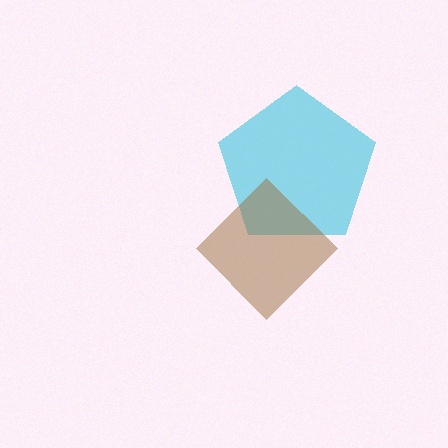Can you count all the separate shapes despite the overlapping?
Yes, there are 2 separate shapes.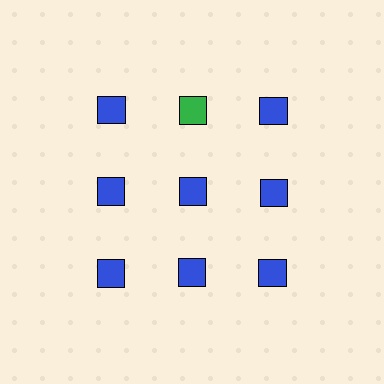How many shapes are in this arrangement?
There are 9 shapes arranged in a grid pattern.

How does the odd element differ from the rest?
It has a different color: green instead of blue.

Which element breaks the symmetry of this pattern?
The green square in the top row, second from left column breaks the symmetry. All other shapes are blue squares.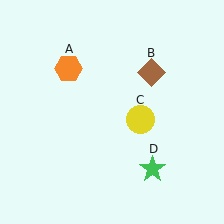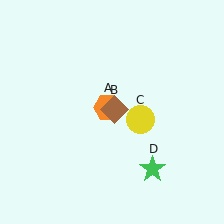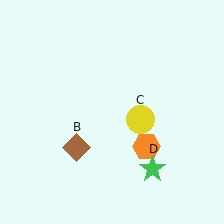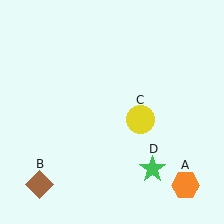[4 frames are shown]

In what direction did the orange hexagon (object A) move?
The orange hexagon (object A) moved down and to the right.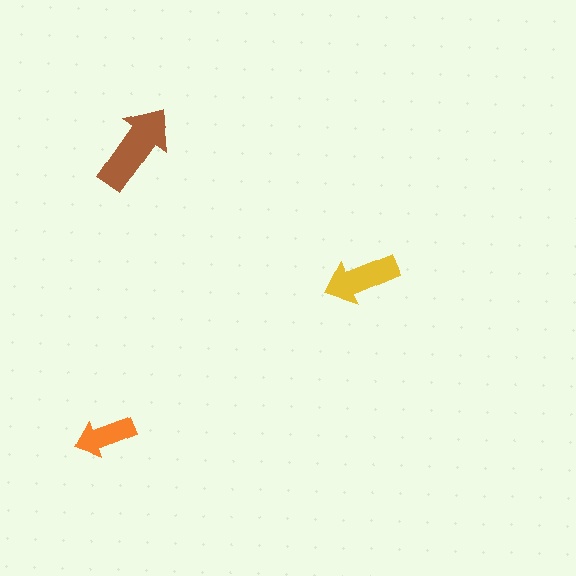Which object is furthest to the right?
The yellow arrow is rightmost.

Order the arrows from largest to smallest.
the brown one, the yellow one, the orange one.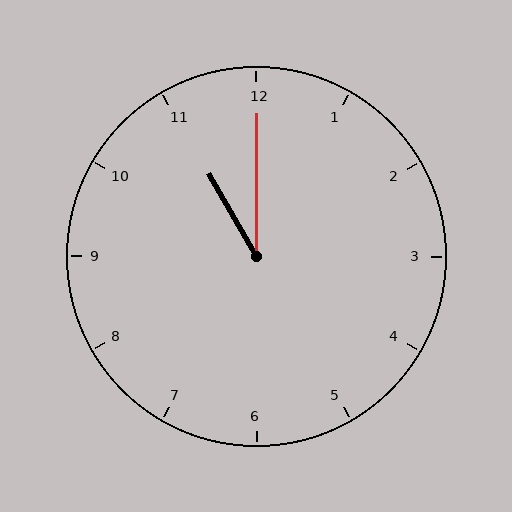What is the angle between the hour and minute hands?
Approximately 30 degrees.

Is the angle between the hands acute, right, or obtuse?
It is acute.